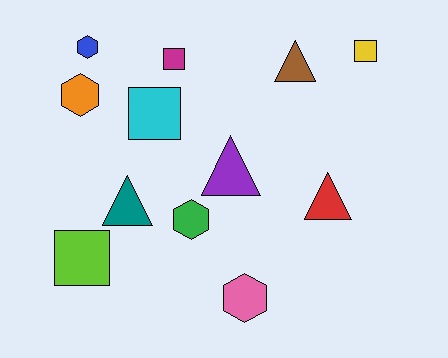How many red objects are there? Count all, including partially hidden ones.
There is 1 red object.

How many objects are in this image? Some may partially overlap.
There are 12 objects.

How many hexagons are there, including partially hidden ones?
There are 4 hexagons.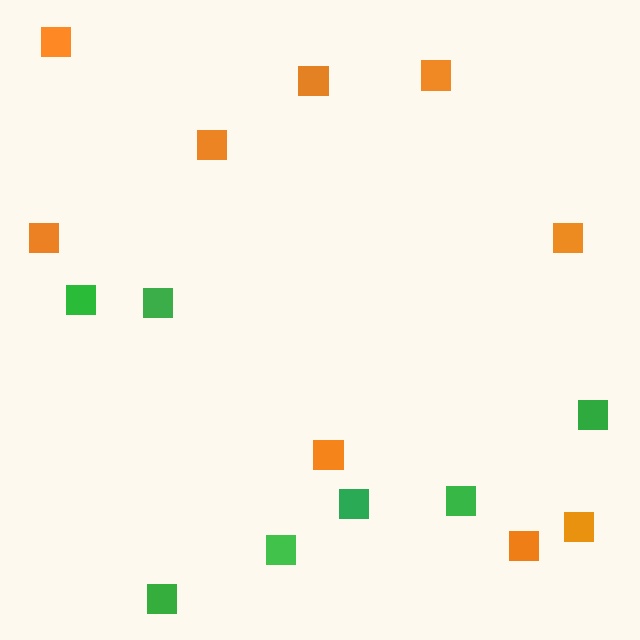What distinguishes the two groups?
There are 2 groups: one group of green squares (7) and one group of orange squares (9).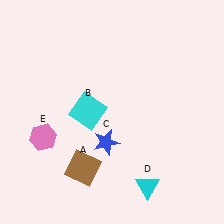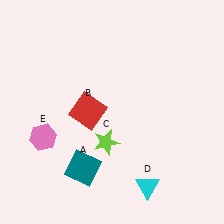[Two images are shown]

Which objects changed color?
A changed from brown to teal. B changed from cyan to red. C changed from blue to lime.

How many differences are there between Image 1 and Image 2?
There are 3 differences between the two images.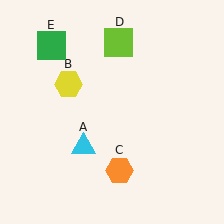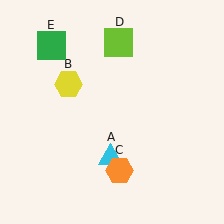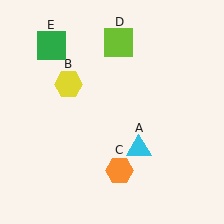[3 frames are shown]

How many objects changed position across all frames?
1 object changed position: cyan triangle (object A).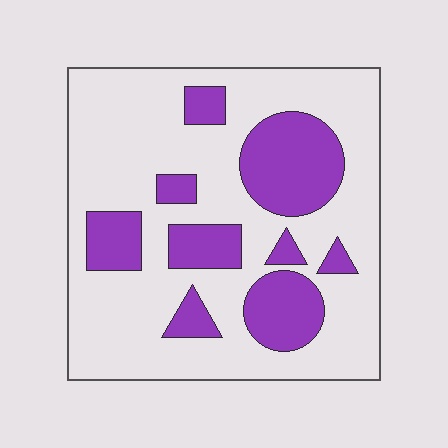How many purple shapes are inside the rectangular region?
9.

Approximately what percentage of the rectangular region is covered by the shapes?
Approximately 25%.